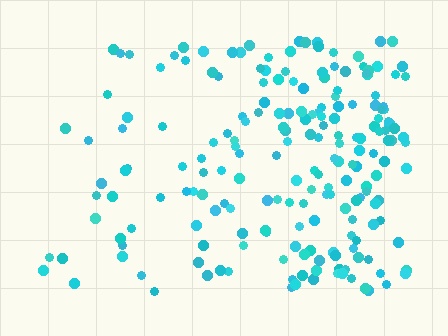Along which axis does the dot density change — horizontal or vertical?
Horizontal.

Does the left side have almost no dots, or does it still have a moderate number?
Still a moderate number, just noticeably fewer than the right.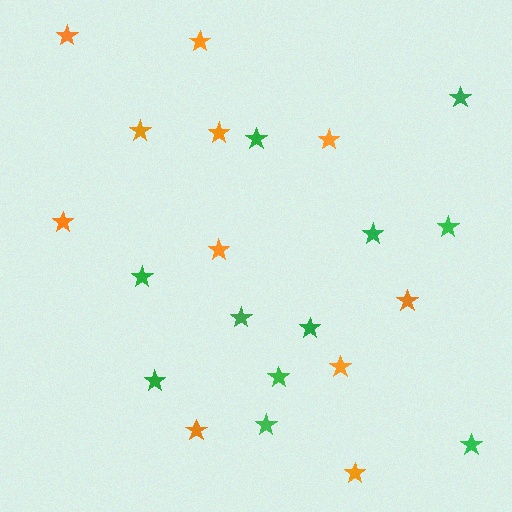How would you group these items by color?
There are 2 groups: one group of orange stars (11) and one group of green stars (11).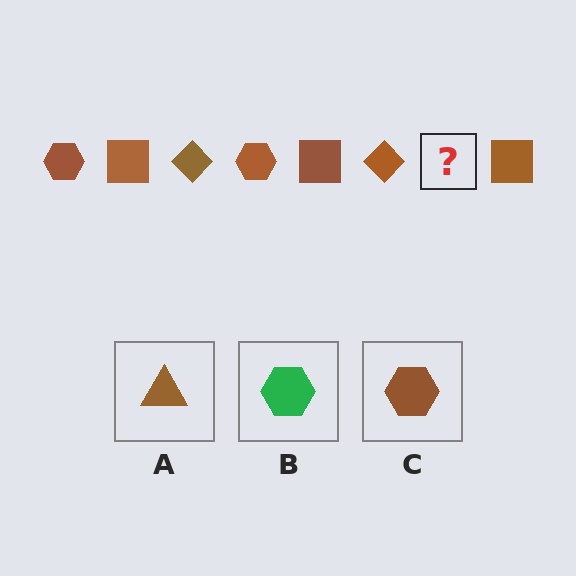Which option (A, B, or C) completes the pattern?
C.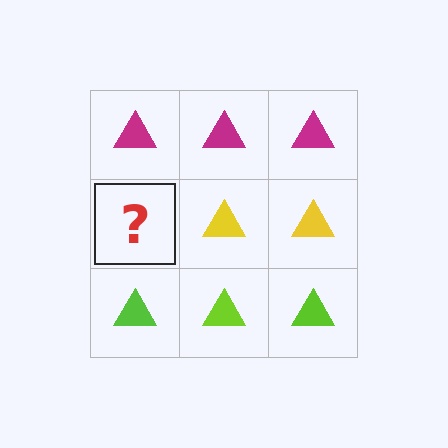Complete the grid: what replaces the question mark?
The question mark should be replaced with a yellow triangle.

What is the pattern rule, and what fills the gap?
The rule is that each row has a consistent color. The gap should be filled with a yellow triangle.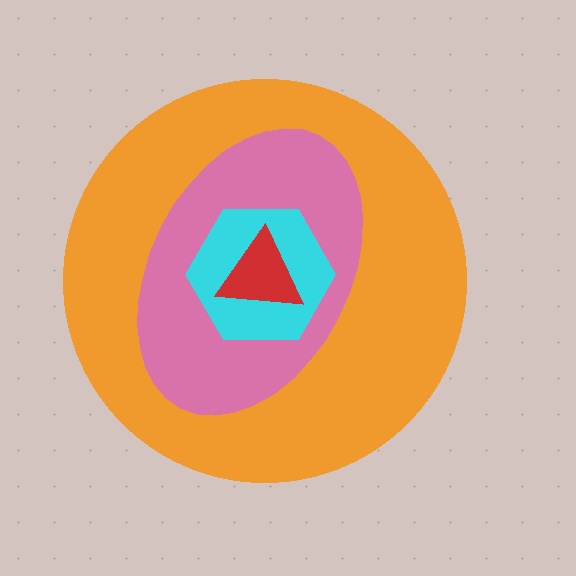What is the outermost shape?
The orange circle.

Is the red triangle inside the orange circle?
Yes.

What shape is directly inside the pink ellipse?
The cyan hexagon.